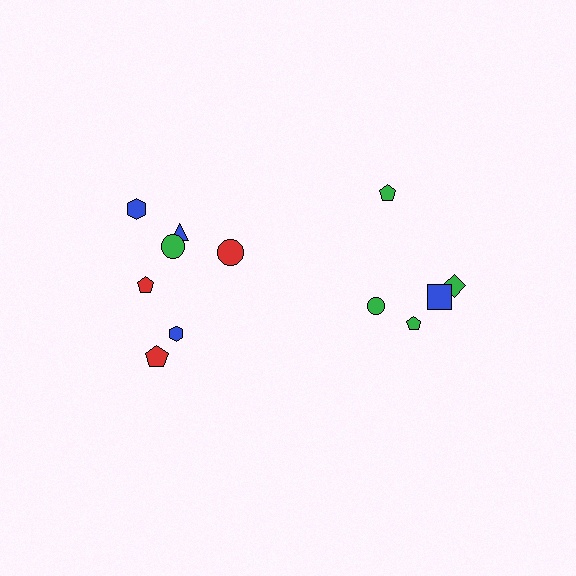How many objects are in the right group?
There are 5 objects.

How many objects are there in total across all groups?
There are 12 objects.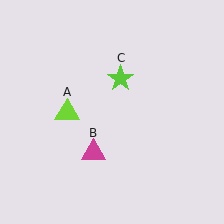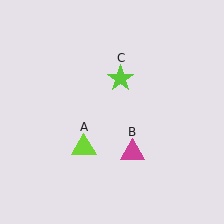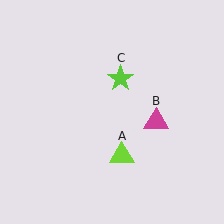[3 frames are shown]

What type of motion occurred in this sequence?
The lime triangle (object A), magenta triangle (object B) rotated counterclockwise around the center of the scene.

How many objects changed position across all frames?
2 objects changed position: lime triangle (object A), magenta triangle (object B).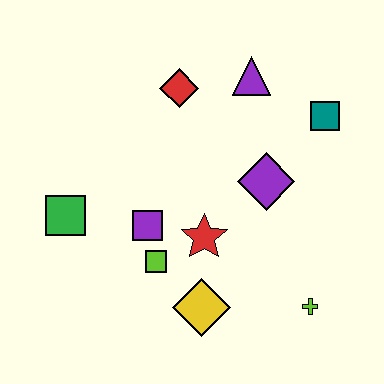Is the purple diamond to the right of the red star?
Yes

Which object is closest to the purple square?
The lime square is closest to the purple square.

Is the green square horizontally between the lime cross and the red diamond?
No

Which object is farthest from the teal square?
The green square is farthest from the teal square.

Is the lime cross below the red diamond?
Yes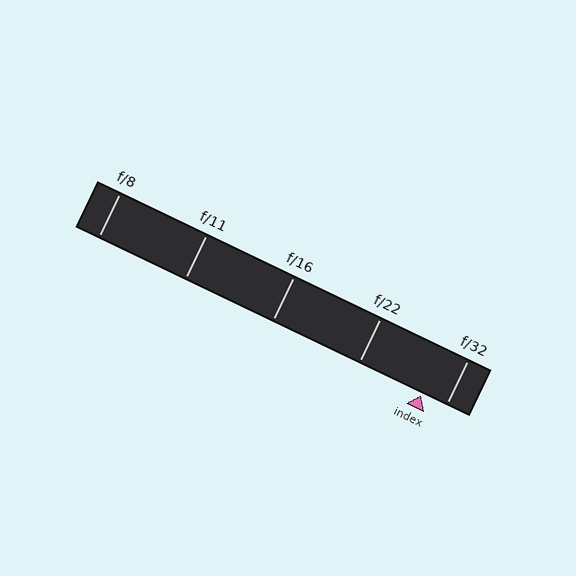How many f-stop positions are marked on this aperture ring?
There are 5 f-stop positions marked.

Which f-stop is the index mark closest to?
The index mark is closest to f/32.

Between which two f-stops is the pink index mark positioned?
The index mark is between f/22 and f/32.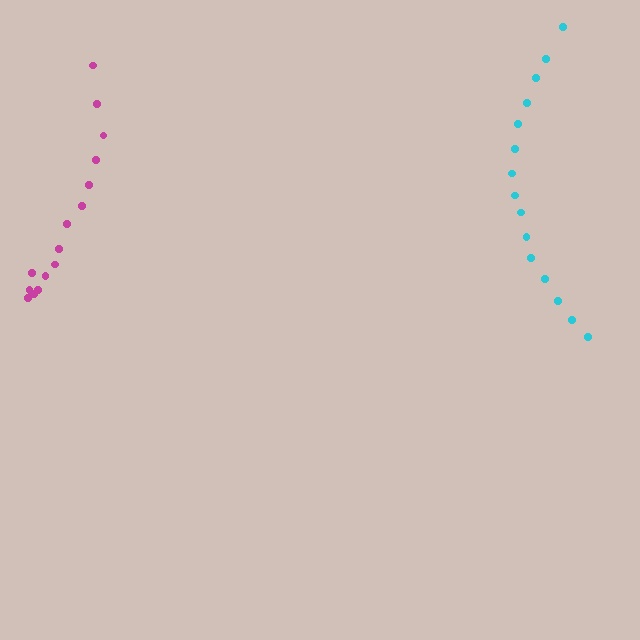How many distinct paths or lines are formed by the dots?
There are 2 distinct paths.